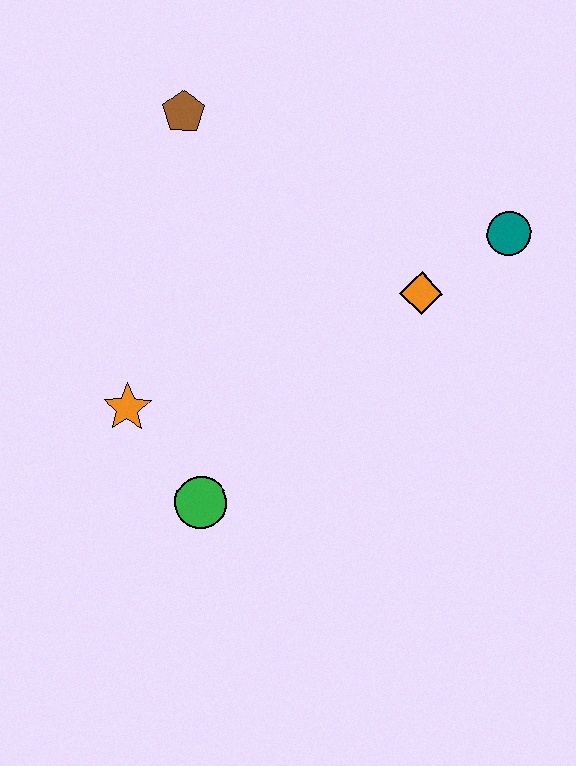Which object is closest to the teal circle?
The orange diamond is closest to the teal circle.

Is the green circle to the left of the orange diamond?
Yes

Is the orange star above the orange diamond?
No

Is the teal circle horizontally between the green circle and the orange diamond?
No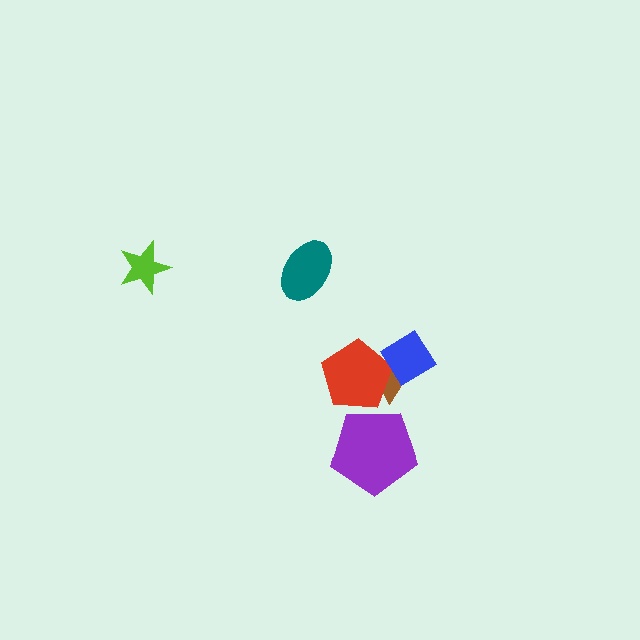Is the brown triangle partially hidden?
Yes, it is partially covered by another shape.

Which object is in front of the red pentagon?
The blue diamond is in front of the red pentagon.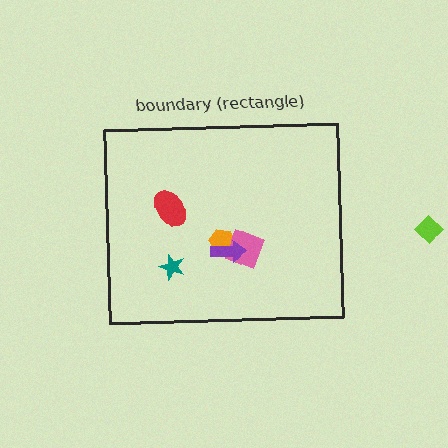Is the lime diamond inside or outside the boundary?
Outside.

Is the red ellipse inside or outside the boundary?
Inside.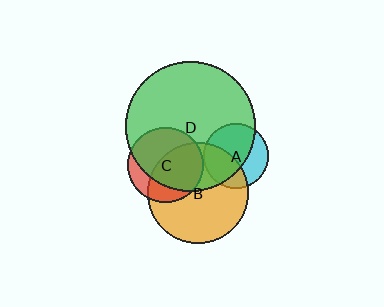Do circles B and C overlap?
Yes.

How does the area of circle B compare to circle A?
Approximately 2.4 times.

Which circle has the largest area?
Circle D (green).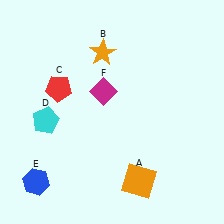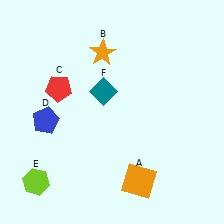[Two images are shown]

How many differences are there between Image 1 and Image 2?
There are 3 differences between the two images.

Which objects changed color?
D changed from cyan to blue. E changed from blue to lime. F changed from magenta to teal.